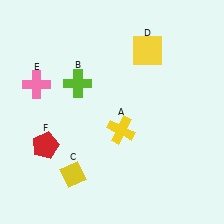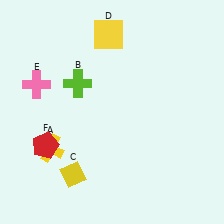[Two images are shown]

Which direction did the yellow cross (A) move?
The yellow cross (A) moved left.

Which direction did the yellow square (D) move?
The yellow square (D) moved left.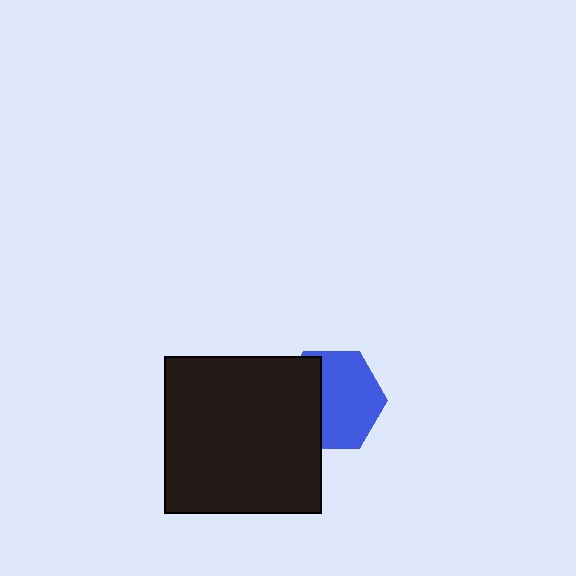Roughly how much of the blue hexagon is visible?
About half of it is visible (roughly 63%).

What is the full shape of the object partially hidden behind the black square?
The partially hidden object is a blue hexagon.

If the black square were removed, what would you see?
You would see the complete blue hexagon.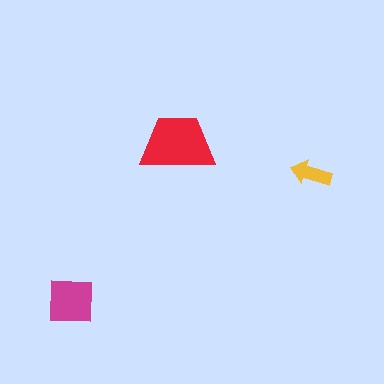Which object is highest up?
The red trapezoid is topmost.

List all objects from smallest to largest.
The yellow arrow, the magenta square, the red trapezoid.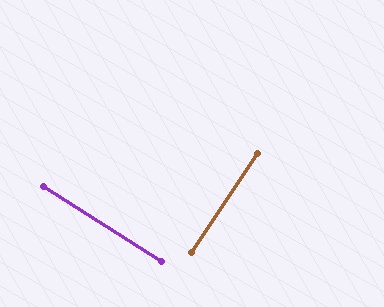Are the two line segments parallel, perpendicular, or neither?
Perpendicular — they meet at approximately 89°.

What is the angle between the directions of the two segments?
Approximately 89 degrees.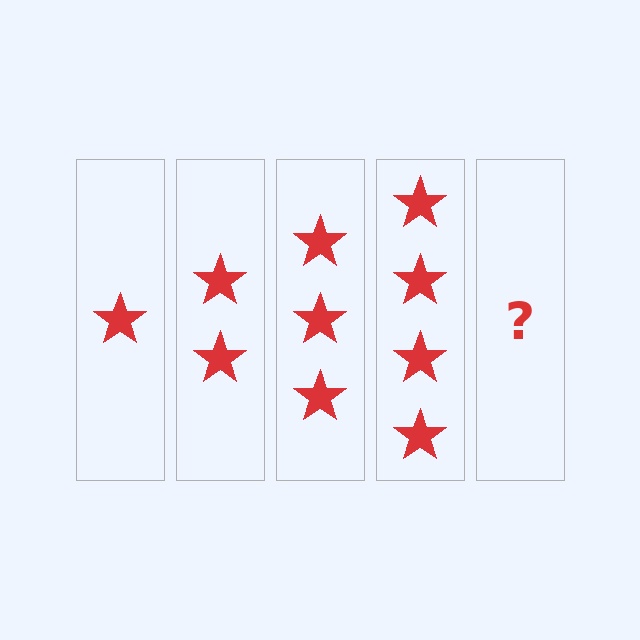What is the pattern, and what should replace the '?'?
The pattern is that each step adds one more star. The '?' should be 5 stars.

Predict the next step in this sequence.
The next step is 5 stars.